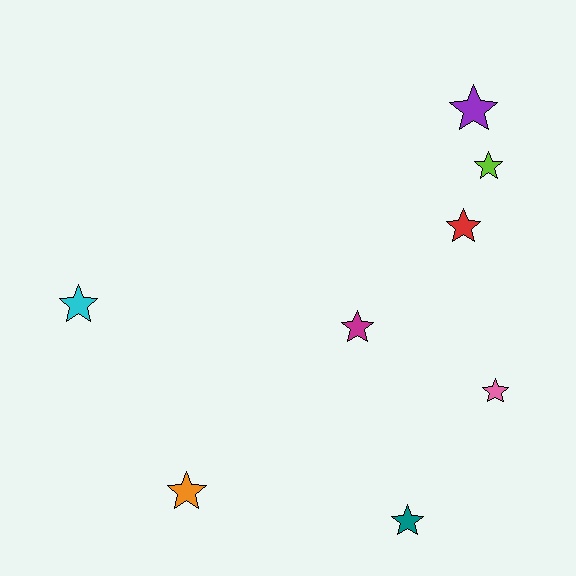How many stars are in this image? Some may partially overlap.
There are 8 stars.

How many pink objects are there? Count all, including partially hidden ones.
There is 1 pink object.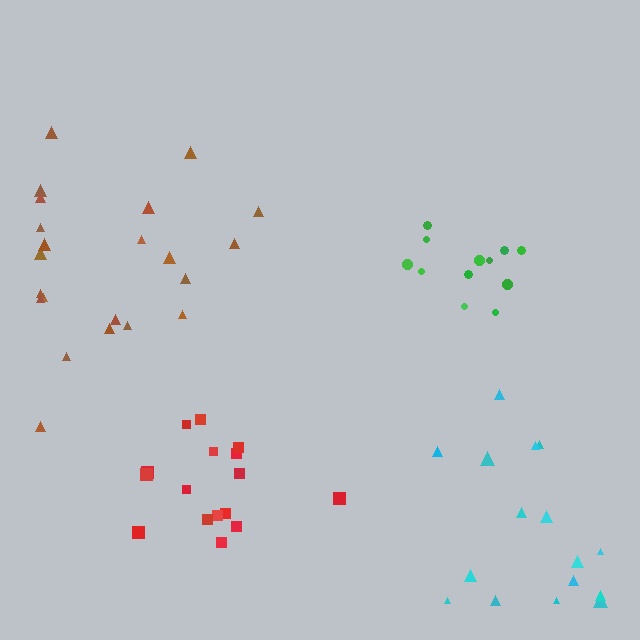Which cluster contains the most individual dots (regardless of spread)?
Brown (23).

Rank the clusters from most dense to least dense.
red, green, brown, cyan.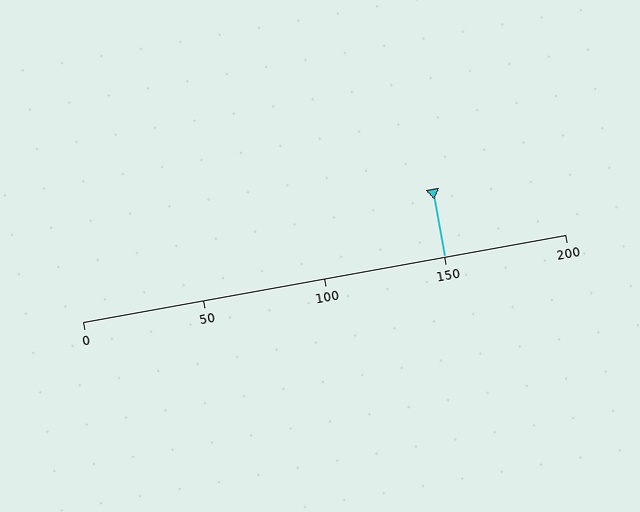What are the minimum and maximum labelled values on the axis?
The axis runs from 0 to 200.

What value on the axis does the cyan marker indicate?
The marker indicates approximately 150.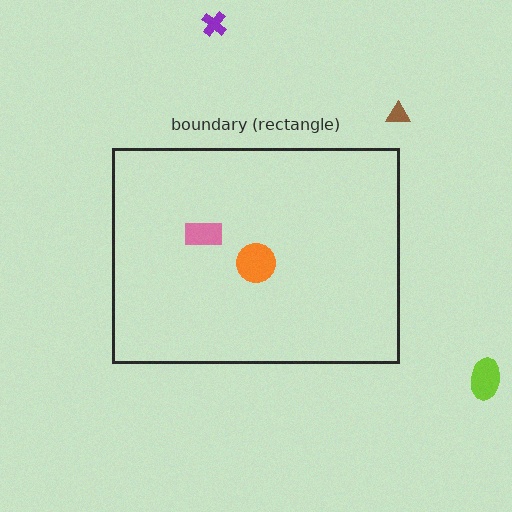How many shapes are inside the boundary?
2 inside, 3 outside.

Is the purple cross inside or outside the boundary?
Outside.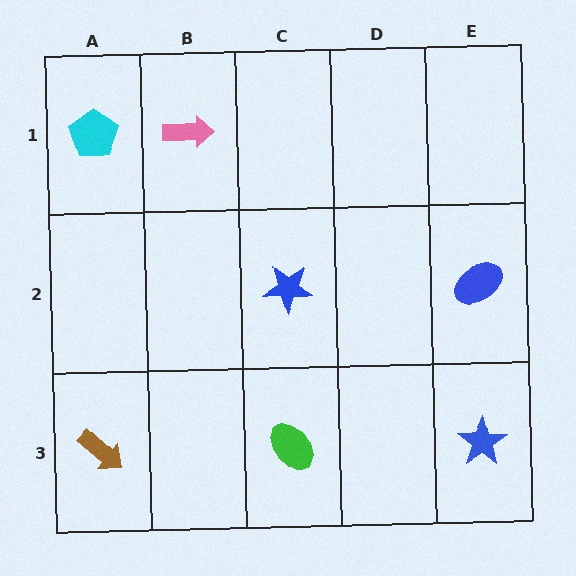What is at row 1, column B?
A pink arrow.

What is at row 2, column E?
A blue ellipse.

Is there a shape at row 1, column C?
No, that cell is empty.